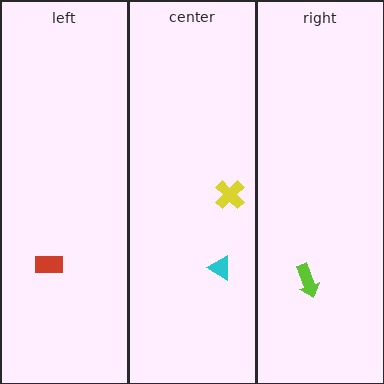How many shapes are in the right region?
1.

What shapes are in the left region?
The red rectangle.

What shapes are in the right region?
The lime arrow.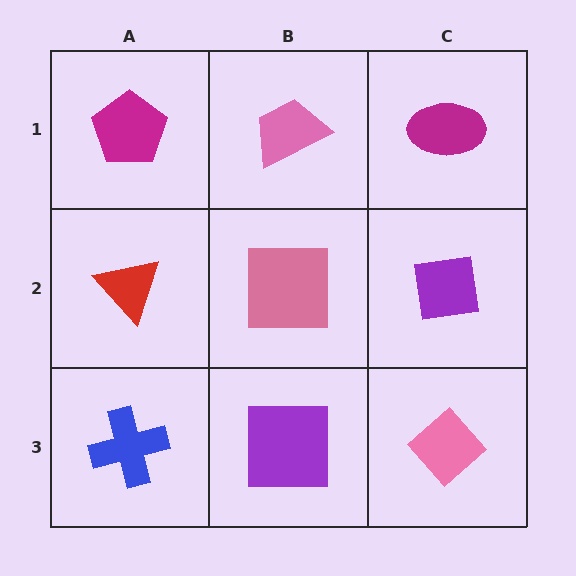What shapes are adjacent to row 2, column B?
A pink trapezoid (row 1, column B), a purple square (row 3, column B), a red triangle (row 2, column A), a purple square (row 2, column C).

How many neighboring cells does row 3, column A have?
2.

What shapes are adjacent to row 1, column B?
A pink square (row 2, column B), a magenta pentagon (row 1, column A), a magenta ellipse (row 1, column C).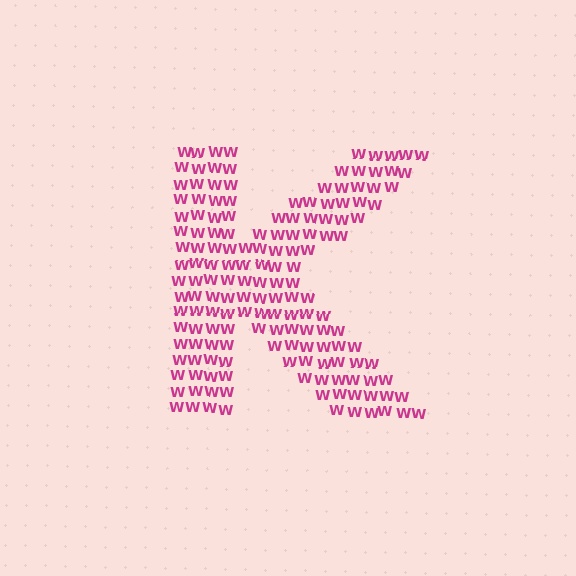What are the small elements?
The small elements are letter W's.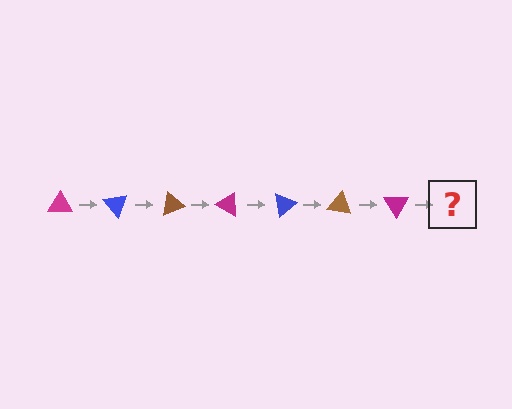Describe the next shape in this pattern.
It should be a blue triangle, rotated 350 degrees from the start.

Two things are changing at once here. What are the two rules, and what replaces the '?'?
The two rules are that it rotates 50 degrees each step and the color cycles through magenta, blue, and brown. The '?' should be a blue triangle, rotated 350 degrees from the start.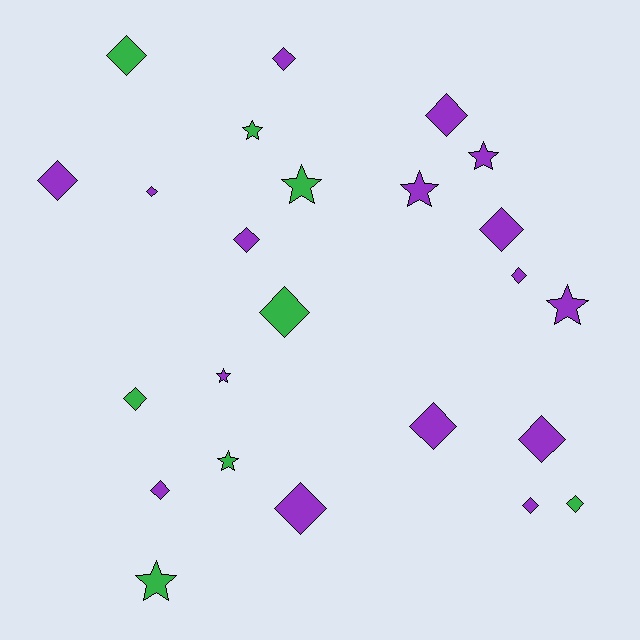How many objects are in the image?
There are 24 objects.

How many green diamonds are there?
There are 4 green diamonds.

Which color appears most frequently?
Purple, with 16 objects.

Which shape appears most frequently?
Diamond, with 16 objects.